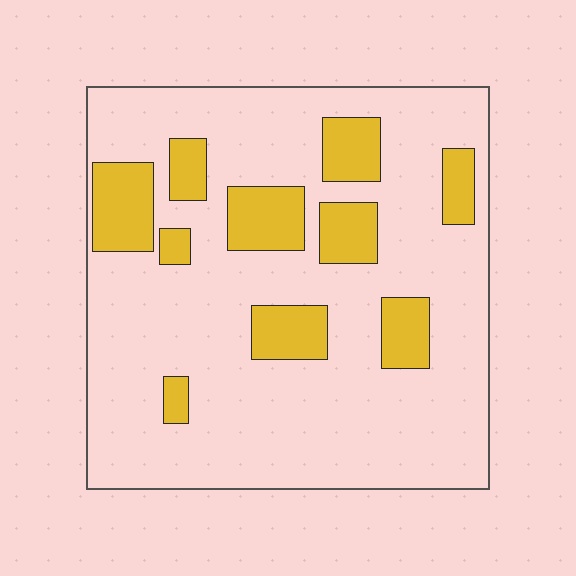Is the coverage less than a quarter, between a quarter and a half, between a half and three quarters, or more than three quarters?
Less than a quarter.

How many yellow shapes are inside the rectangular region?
10.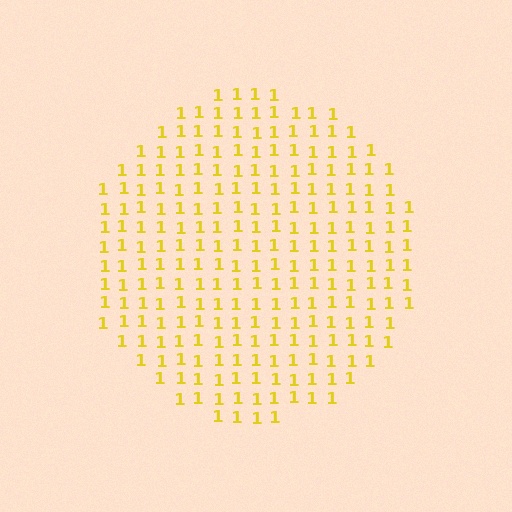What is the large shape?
The large shape is a circle.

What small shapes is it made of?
It is made of small digit 1's.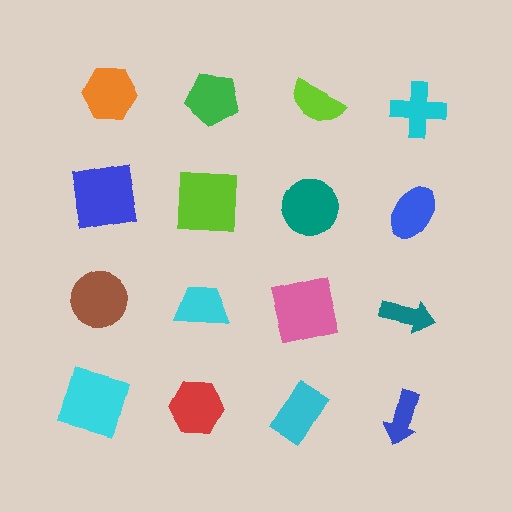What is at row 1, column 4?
A cyan cross.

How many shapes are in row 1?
4 shapes.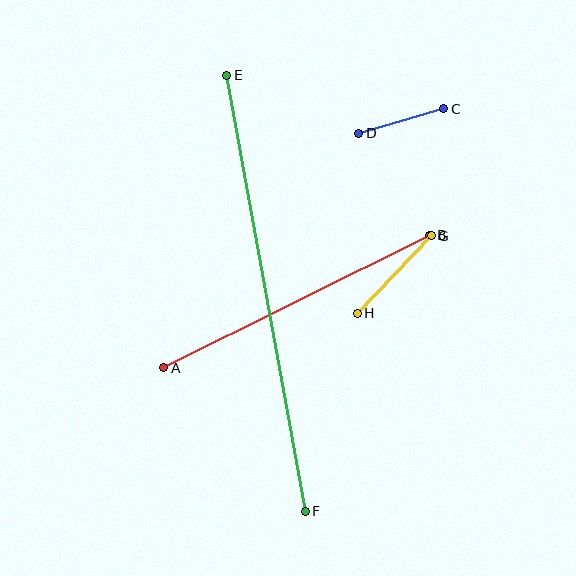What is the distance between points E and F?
The distance is approximately 443 pixels.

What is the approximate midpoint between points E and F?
The midpoint is at approximately (266, 293) pixels.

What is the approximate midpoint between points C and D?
The midpoint is at approximately (401, 121) pixels.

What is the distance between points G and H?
The distance is approximately 107 pixels.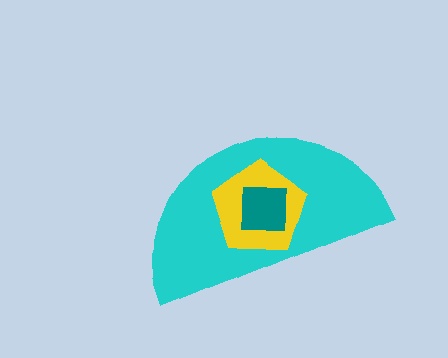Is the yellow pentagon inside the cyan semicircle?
Yes.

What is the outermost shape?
The cyan semicircle.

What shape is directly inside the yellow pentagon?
The teal square.